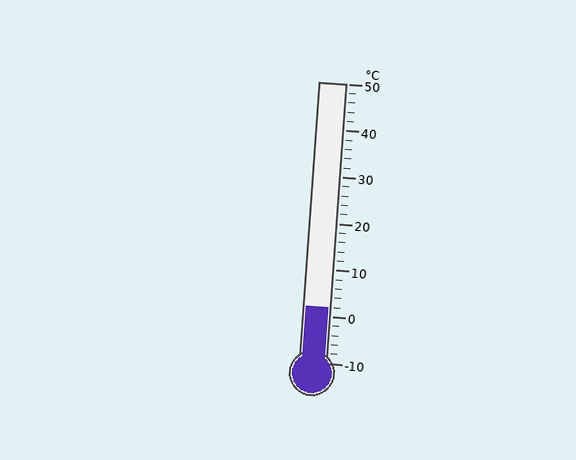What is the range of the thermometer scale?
The thermometer scale ranges from -10°C to 50°C.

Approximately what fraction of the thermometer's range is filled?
The thermometer is filled to approximately 20% of its range.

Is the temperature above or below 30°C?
The temperature is below 30°C.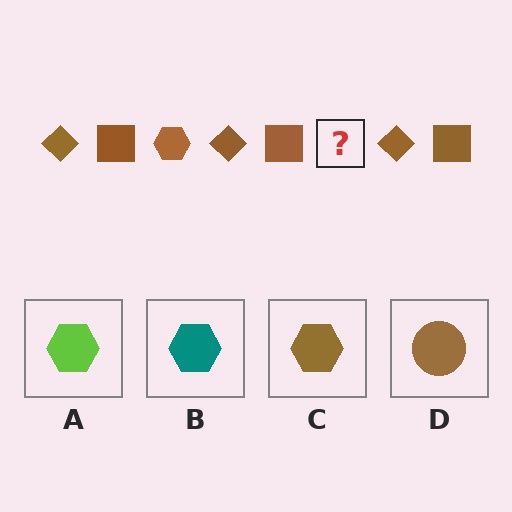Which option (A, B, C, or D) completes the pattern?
C.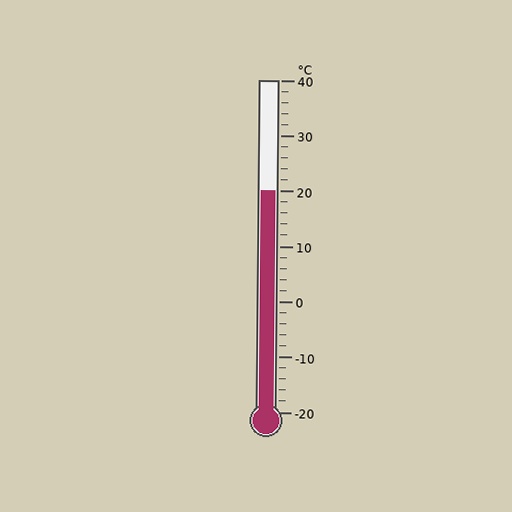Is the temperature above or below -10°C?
The temperature is above -10°C.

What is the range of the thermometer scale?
The thermometer scale ranges from -20°C to 40°C.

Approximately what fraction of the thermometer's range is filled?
The thermometer is filled to approximately 65% of its range.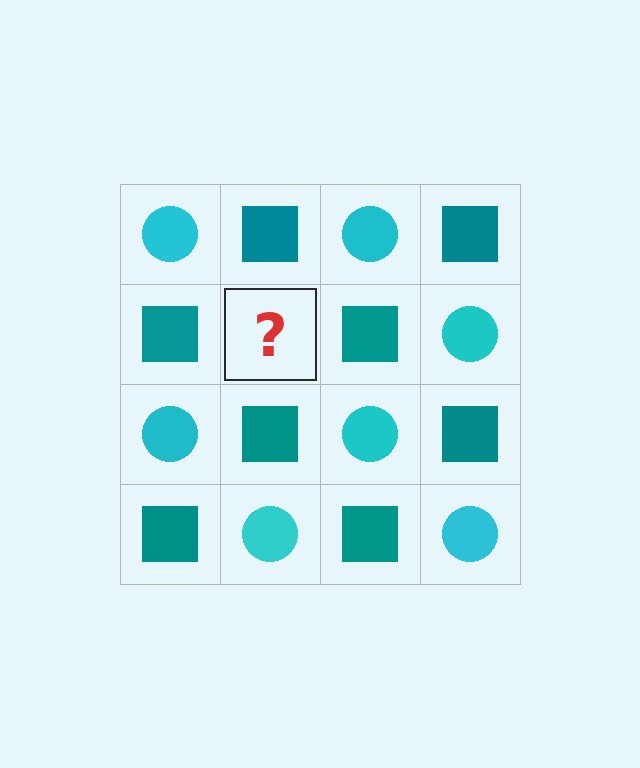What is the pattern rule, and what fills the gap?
The rule is that it alternates cyan circle and teal square in a checkerboard pattern. The gap should be filled with a cyan circle.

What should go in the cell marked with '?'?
The missing cell should contain a cyan circle.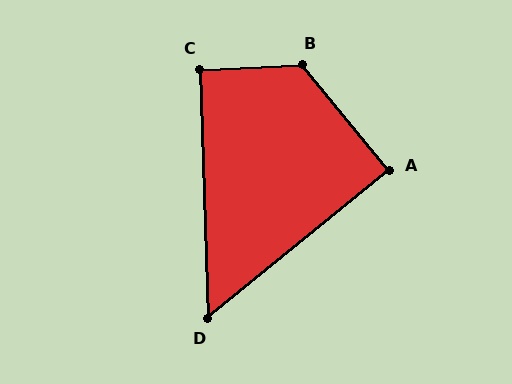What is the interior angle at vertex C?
Approximately 91 degrees (approximately right).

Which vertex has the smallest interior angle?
D, at approximately 53 degrees.